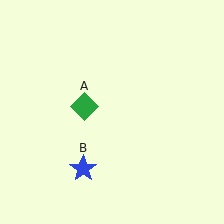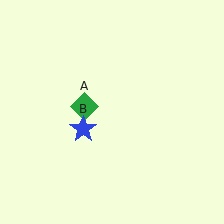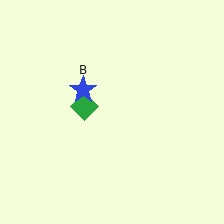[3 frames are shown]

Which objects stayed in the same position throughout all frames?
Green diamond (object A) remained stationary.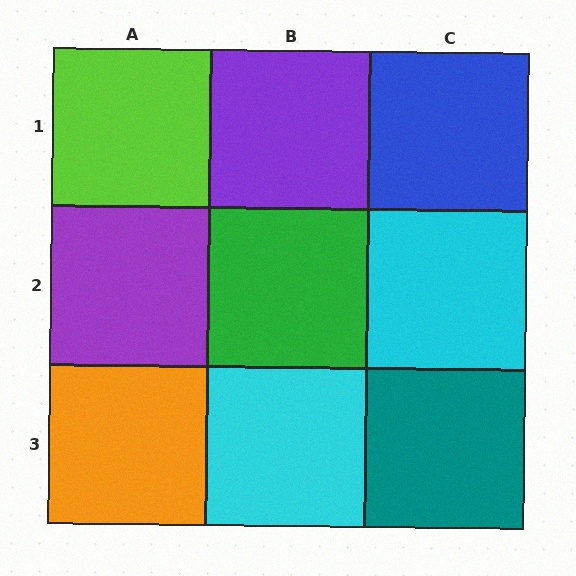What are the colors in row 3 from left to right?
Orange, cyan, teal.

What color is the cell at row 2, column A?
Purple.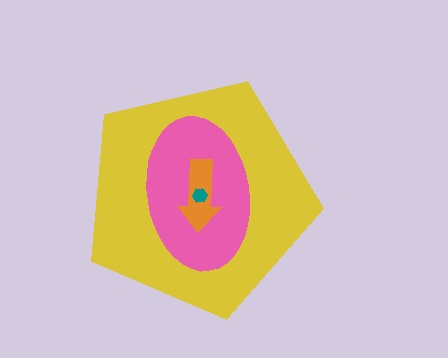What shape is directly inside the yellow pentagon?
The pink ellipse.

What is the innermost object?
The teal hexagon.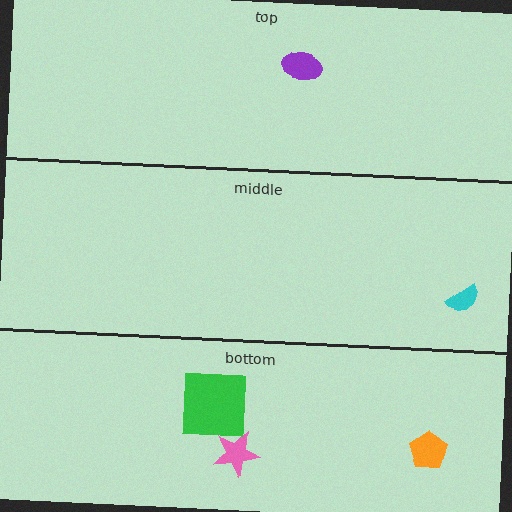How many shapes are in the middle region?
1.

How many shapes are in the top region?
1.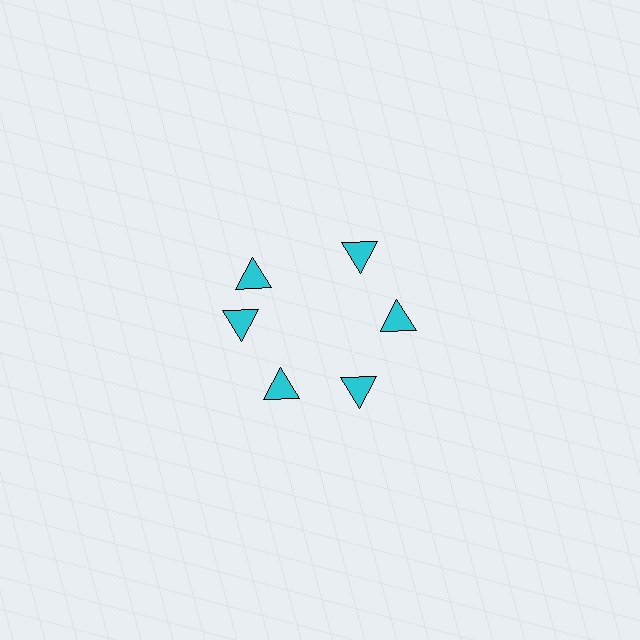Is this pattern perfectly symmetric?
No. The 6 cyan triangles are arranged in a ring, but one element near the 11 o'clock position is rotated out of alignment along the ring, breaking the 6-fold rotational symmetry.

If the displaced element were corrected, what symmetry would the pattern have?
It would have 6-fold rotational symmetry — the pattern would map onto itself every 60 degrees.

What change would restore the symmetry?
The symmetry would be restored by rotating it back into even spacing with its neighbors so that all 6 triangles sit at equal angles and equal distance from the center.